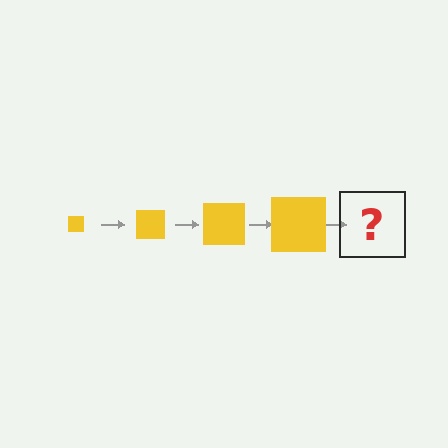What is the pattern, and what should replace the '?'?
The pattern is that the square gets progressively larger each step. The '?' should be a yellow square, larger than the previous one.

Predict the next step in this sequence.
The next step is a yellow square, larger than the previous one.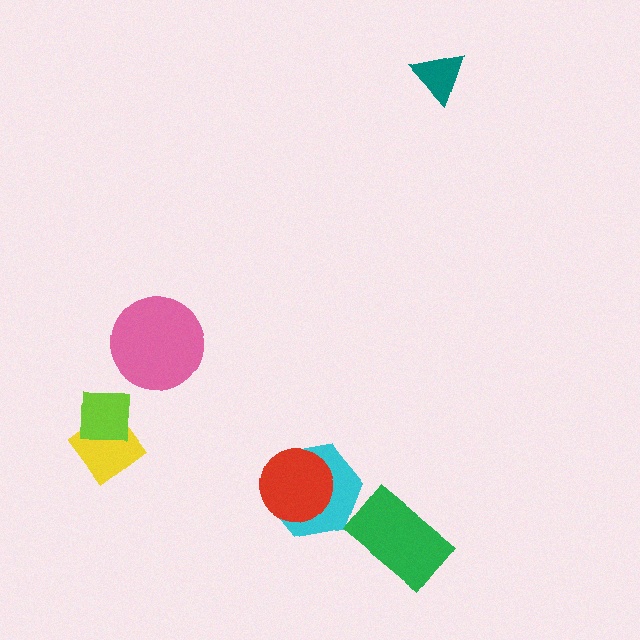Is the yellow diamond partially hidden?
Yes, it is partially covered by another shape.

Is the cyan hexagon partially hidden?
Yes, it is partially covered by another shape.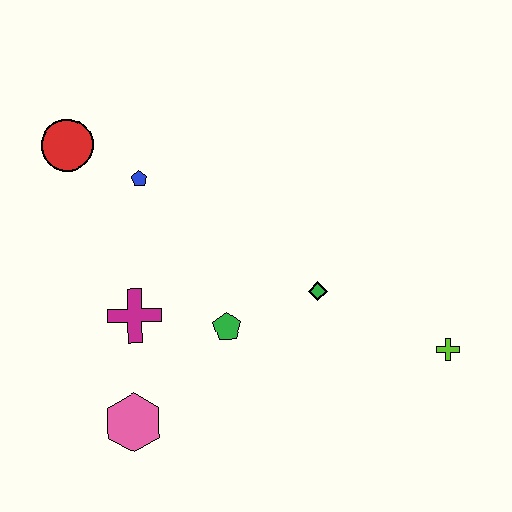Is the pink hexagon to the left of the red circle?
No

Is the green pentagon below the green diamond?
Yes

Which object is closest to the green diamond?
The green pentagon is closest to the green diamond.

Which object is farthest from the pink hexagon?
The lime cross is farthest from the pink hexagon.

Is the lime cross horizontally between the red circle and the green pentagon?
No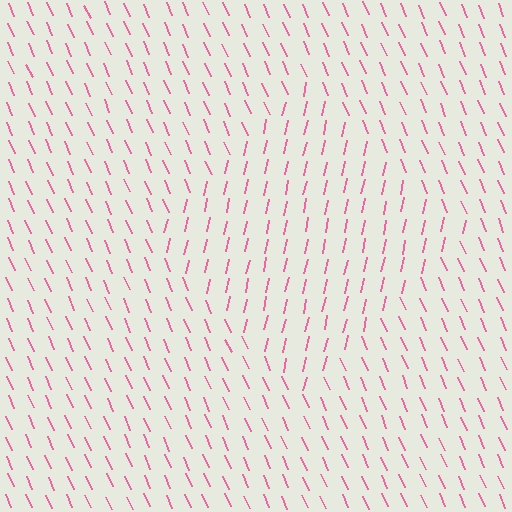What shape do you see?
I see a diamond.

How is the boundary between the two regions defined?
The boundary is defined purely by a change in line orientation (approximately 35 degrees difference). All lines are the same color and thickness.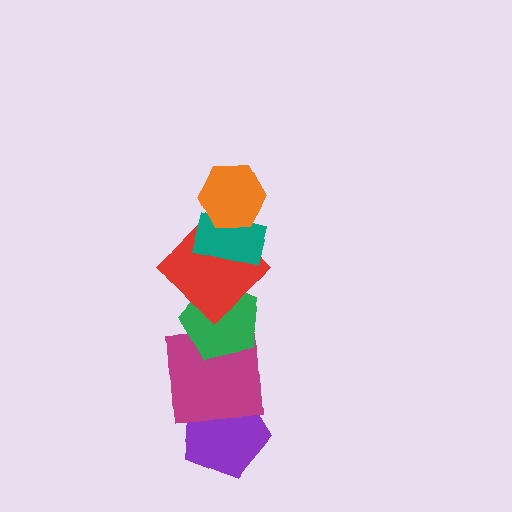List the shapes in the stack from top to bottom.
From top to bottom: the orange hexagon, the teal rectangle, the red diamond, the green pentagon, the magenta square, the purple pentagon.